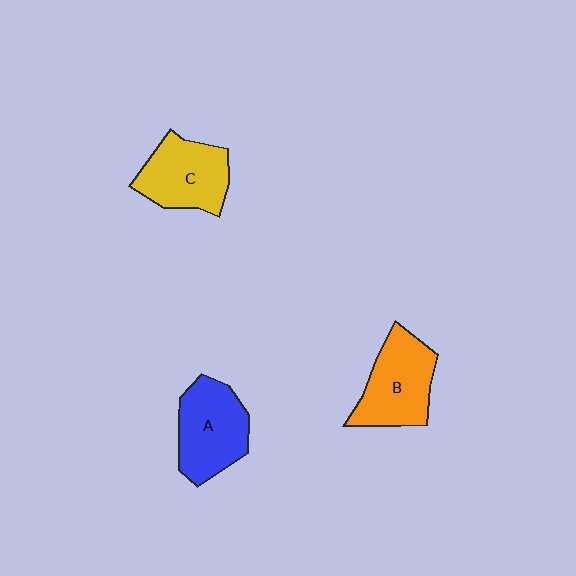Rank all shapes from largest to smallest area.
From largest to smallest: B (orange), A (blue), C (yellow).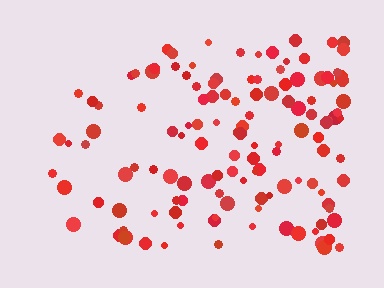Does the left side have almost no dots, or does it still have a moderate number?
Still a moderate number, just noticeably fewer than the right.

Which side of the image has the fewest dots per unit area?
The left.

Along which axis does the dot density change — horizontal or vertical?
Horizontal.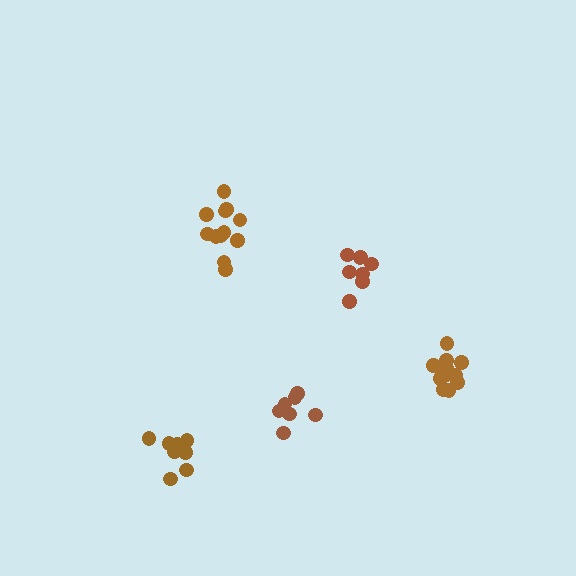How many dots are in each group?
Group 1: 8 dots, Group 2: 12 dots, Group 3: 8 dots, Group 4: 7 dots, Group 5: 11 dots (46 total).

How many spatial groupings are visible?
There are 5 spatial groupings.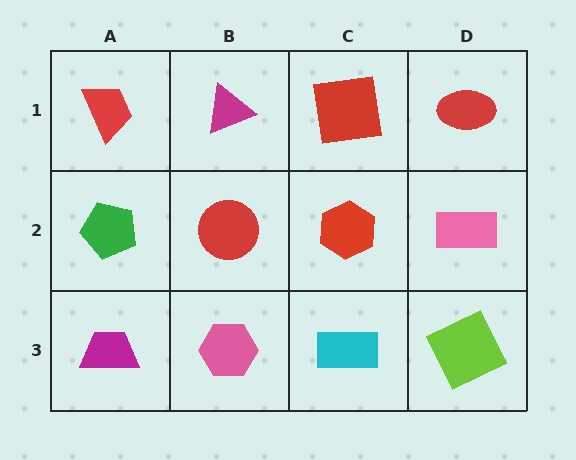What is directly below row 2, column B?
A pink hexagon.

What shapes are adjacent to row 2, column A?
A red trapezoid (row 1, column A), a magenta trapezoid (row 3, column A), a red circle (row 2, column B).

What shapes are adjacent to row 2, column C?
A red square (row 1, column C), a cyan rectangle (row 3, column C), a red circle (row 2, column B), a pink rectangle (row 2, column D).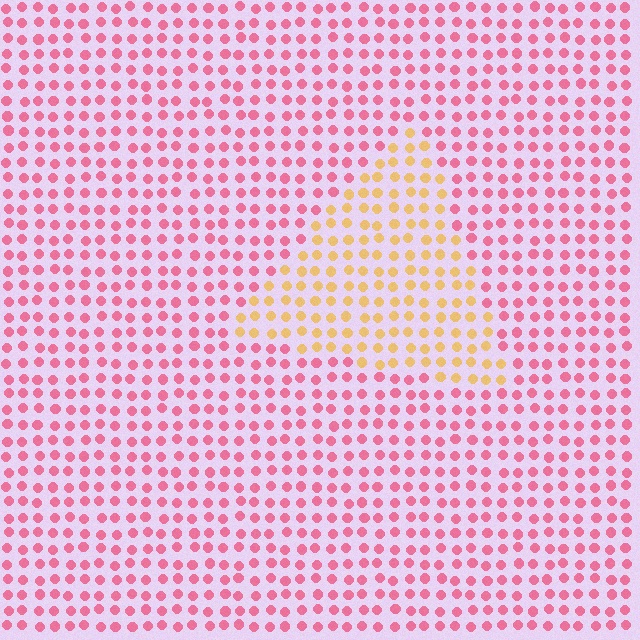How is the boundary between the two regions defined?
The boundary is defined purely by a slight shift in hue (about 60 degrees). Spacing, size, and orientation are identical on both sides.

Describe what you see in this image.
The image is filled with small pink elements in a uniform arrangement. A triangle-shaped region is visible where the elements are tinted to a slightly different hue, forming a subtle color boundary.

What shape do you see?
I see a triangle.